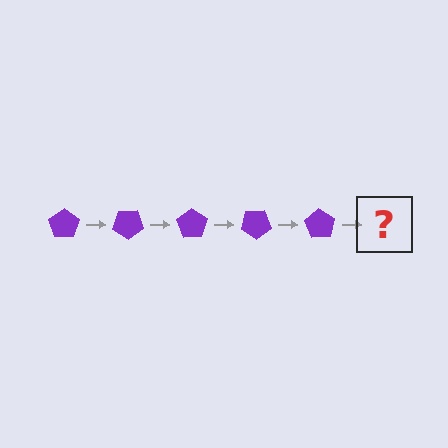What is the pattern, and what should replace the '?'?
The pattern is that the pentagon rotates 35 degrees each step. The '?' should be a purple pentagon rotated 175 degrees.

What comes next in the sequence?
The next element should be a purple pentagon rotated 175 degrees.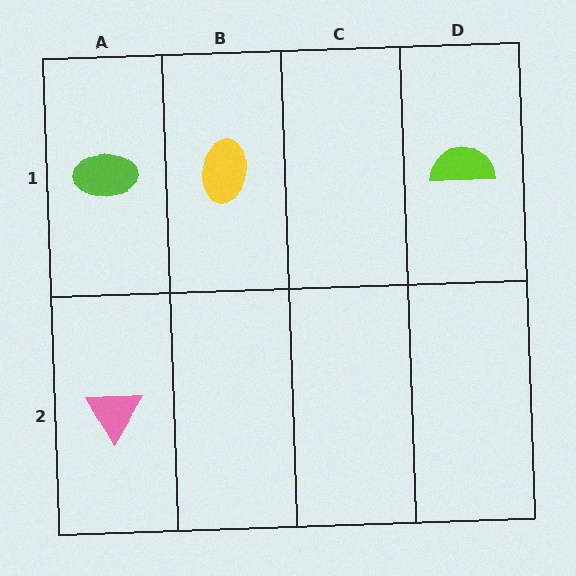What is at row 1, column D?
A lime semicircle.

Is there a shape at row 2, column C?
No, that cell is empty.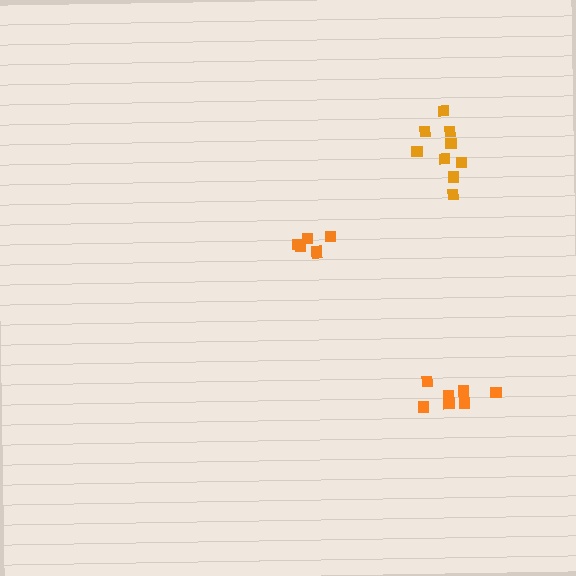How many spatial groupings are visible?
There are 3 spatial groupings.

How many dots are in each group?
Group 1: 6 dots, Group 2: 9 dots, Group 3: 7 dots (22 total).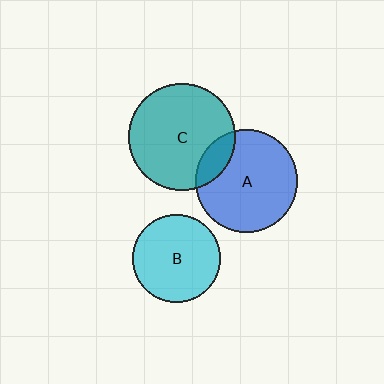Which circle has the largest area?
Circle C (teal).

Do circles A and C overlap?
Yes.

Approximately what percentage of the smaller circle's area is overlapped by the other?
Approximately 15%.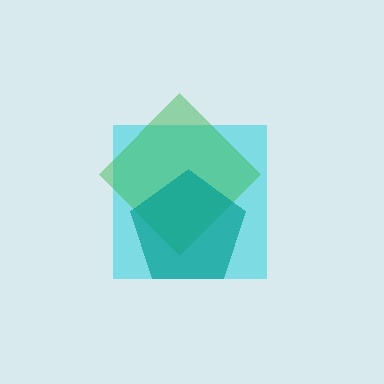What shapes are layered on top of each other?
The layered shapes are: a cyan square, a green diamond, a teal pentagon.